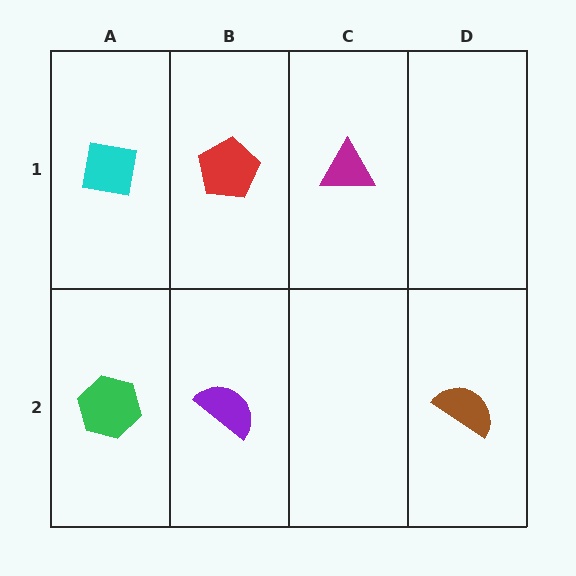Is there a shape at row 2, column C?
No, that cell is empty.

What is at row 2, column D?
A brown semicircle.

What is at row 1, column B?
A red pentagon.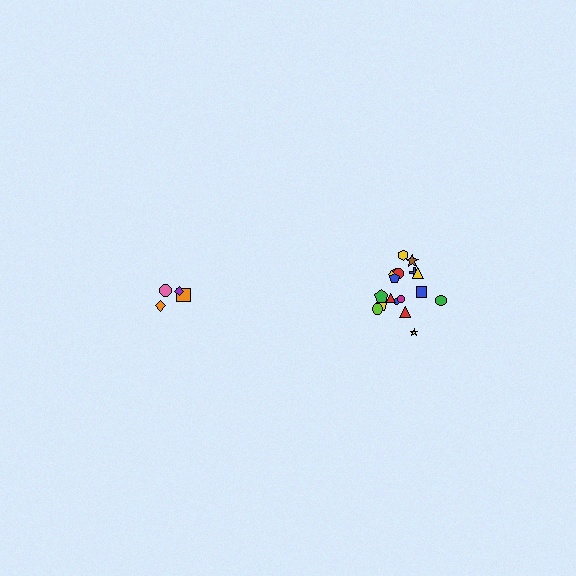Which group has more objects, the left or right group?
The right group.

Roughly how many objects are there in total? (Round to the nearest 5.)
Roughly 20 objects in total.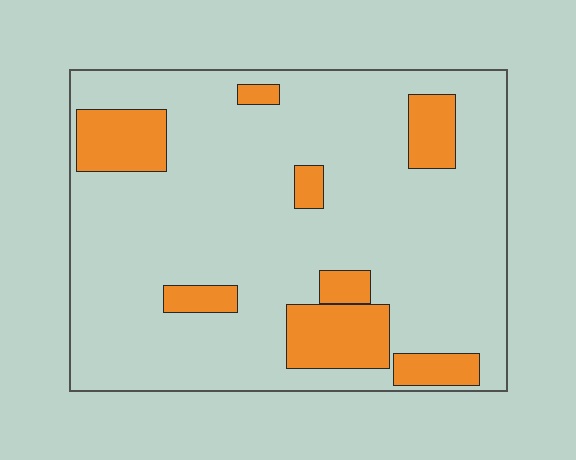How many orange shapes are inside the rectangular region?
8.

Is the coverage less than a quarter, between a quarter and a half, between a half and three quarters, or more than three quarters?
Less than a quarter.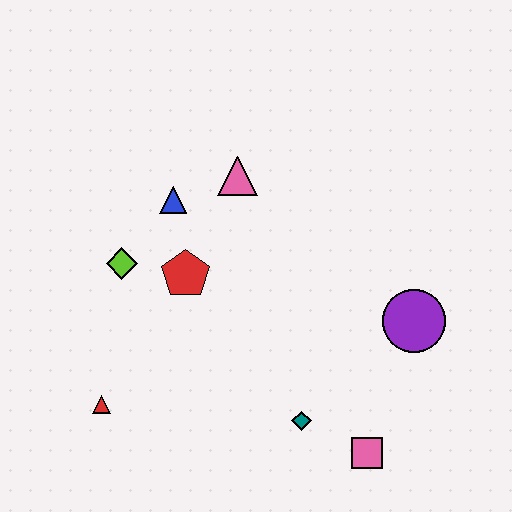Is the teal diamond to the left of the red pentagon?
No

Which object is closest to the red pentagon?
The lime diamond is closest to the red pentagon.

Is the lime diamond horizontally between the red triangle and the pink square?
Yes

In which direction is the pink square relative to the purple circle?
The pink square is below the purple circle.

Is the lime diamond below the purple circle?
No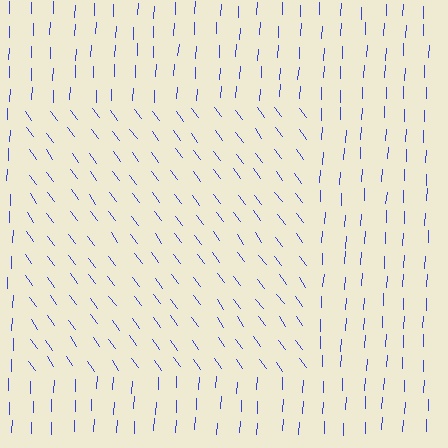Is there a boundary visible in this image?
Yes, there is a texture boundary formed by a change in line orientation.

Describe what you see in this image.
The image is filled with small blue line segments. A rectangle region in the image has lines oriented differently from the surrounding lines, creating a visible texture boundary.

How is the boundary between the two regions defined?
The boundary is defined purely by a change in line orientation (approximately 39 degrees difference). All lines are the same color and thickness.